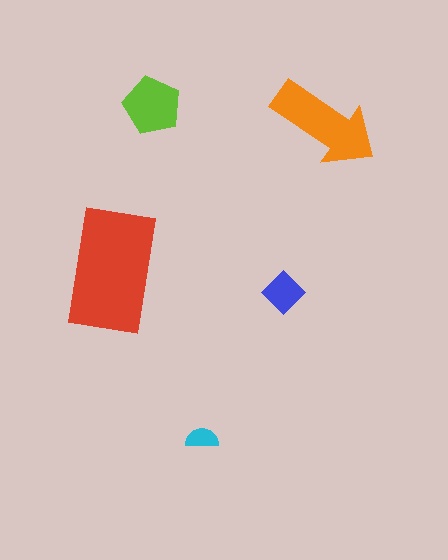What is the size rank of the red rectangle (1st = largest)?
1st.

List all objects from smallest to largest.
The cyan semicircle, the blue diamond, the lime pentagon, the orange arrow, the red rectangle.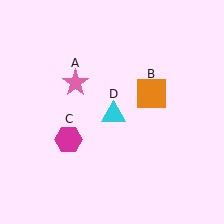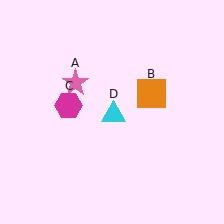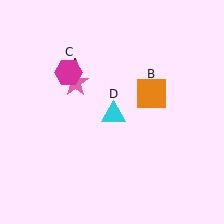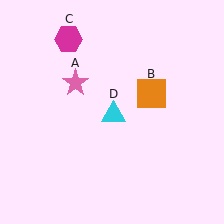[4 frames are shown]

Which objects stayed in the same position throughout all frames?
Pink star (object A) and orange square (object B) and cyan triangle (object D) remained stationary.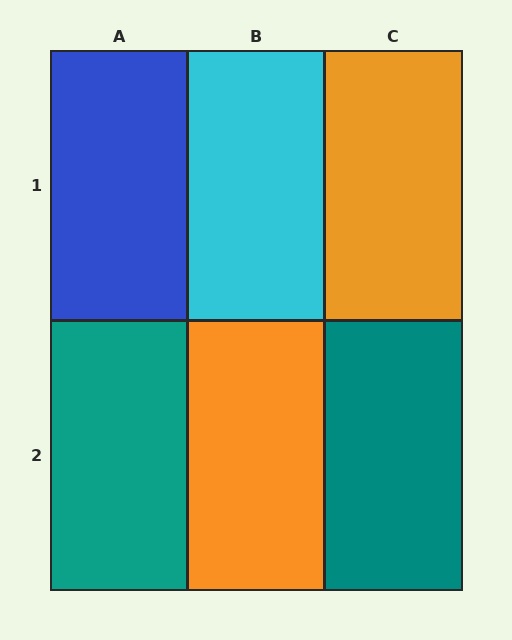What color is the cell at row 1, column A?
Blue.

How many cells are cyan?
1 cell is cyan.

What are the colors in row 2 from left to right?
Teal, orange, teal.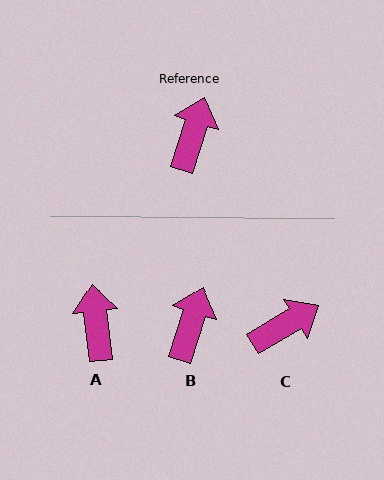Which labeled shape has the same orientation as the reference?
B.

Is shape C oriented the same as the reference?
No, it is off by about 42 degrees.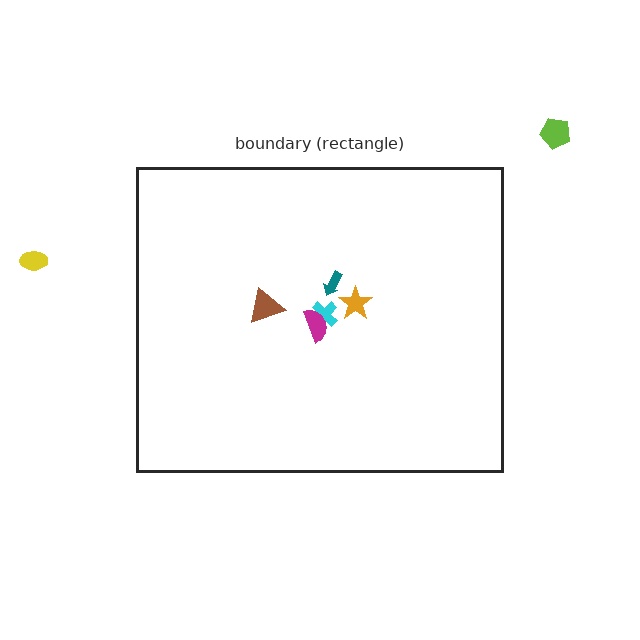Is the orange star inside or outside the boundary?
Inside.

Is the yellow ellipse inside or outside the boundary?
Outside.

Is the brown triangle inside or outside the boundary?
Inside.